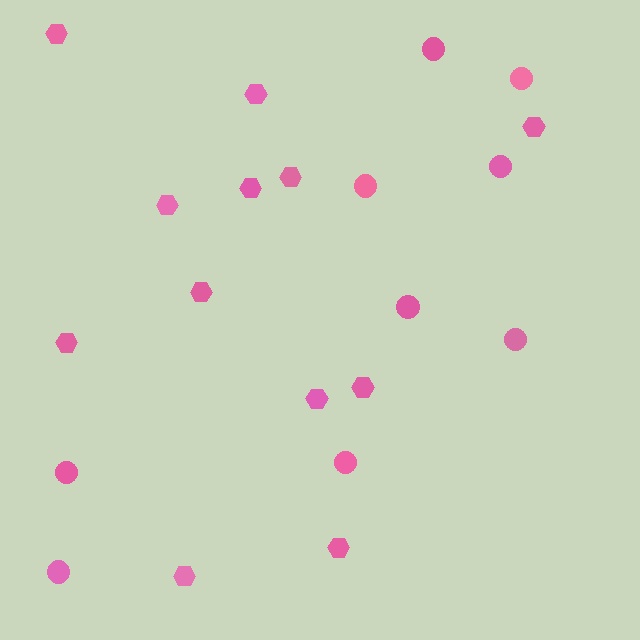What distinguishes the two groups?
There are 2 groups: one group of hexagons (12) and one group of circles (9).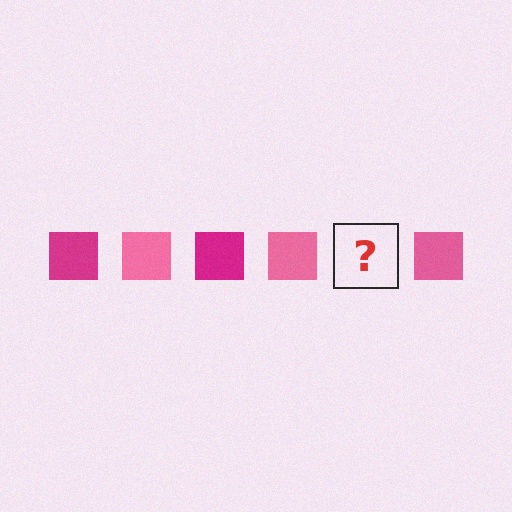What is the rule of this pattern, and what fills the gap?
The rule is that the pattern cycles through magenta, pink squares. The gap should be filled with a magenta square.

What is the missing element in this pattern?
The missing element is a magenta square.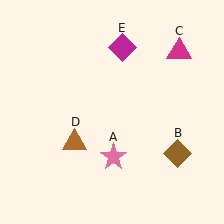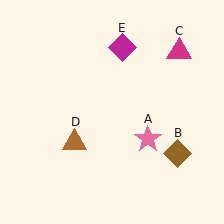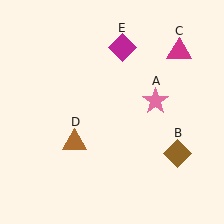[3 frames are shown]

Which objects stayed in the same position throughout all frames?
Brown diamond (object B) and magenta triangle (object C) and brown triangle (object D) and magenta diamond (object E) remained stationary.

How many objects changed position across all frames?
1 object changed position: pink star (object A).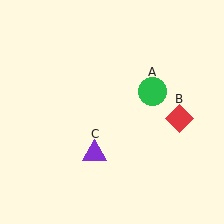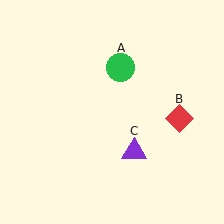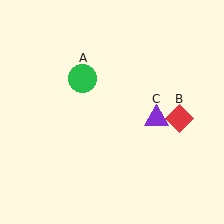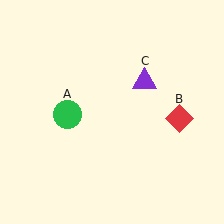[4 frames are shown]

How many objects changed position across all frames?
2 objects changed position: green circle (object A), purple triangle (object C).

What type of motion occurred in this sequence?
The green circle (object A), purple triangle (object C) rotated counterclockwise around the center of the scene.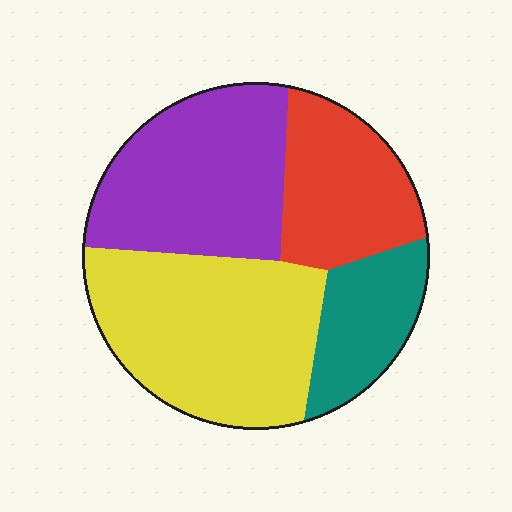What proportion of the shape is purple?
Purple takes up about one third (1/3) of the shape.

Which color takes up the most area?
Yellow, at roughly 35%.